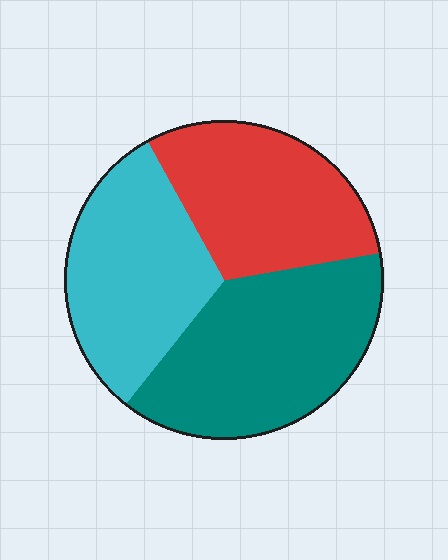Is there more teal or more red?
Teal.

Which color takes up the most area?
Teal, at roughly 40%.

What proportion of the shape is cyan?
Cyan takes up about one third (1/3) of the shape.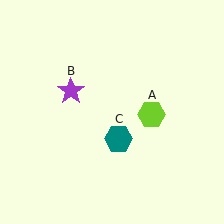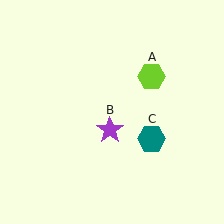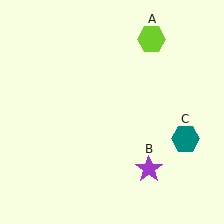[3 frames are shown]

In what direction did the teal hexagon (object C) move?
The teal hexagon (object C) moved right.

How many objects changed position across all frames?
3 objects changed position: lime hexagon (object A), purple star (object B), teal hexagon (object C).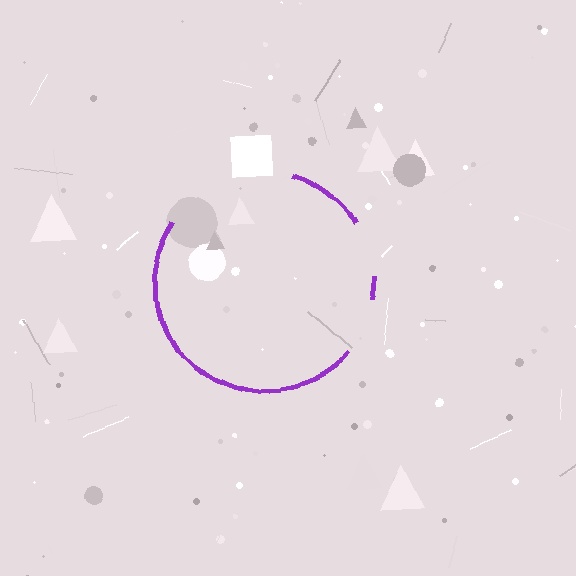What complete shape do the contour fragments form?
The contour fragments form a circle.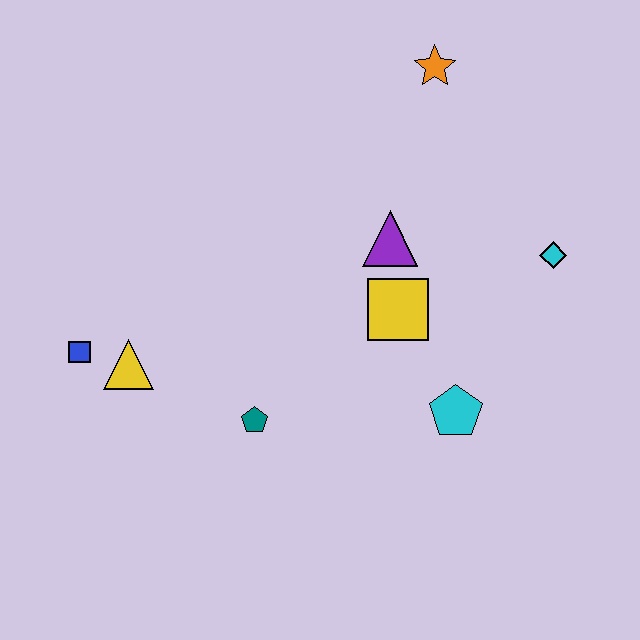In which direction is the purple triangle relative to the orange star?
The purple triangle is below the orange star.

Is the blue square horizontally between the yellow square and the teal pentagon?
No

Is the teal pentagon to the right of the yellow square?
No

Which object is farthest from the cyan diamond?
The blue square is farthest from the cyan diamond.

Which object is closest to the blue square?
The yellow triangle is closest to the blue square.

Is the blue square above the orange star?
No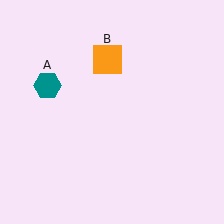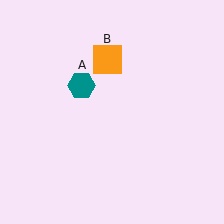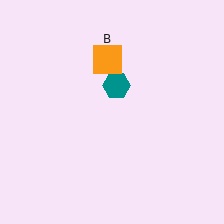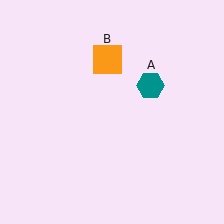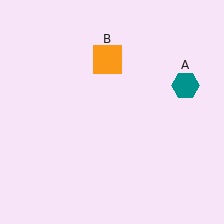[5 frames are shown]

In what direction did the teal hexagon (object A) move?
The teal hexagon (object A) moved right.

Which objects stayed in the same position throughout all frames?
Orange square (object B) remained stationary.